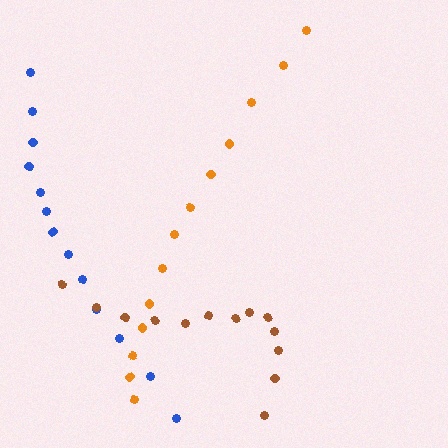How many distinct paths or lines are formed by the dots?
There are 3 distinct paths.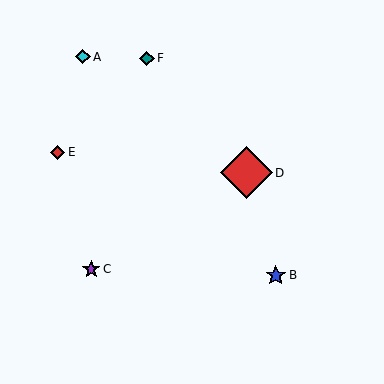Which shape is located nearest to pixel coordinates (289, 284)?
The blue star (labeled B) at (276, 275) is nearest to that location.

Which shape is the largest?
The red diamond (labeled D) is the largest.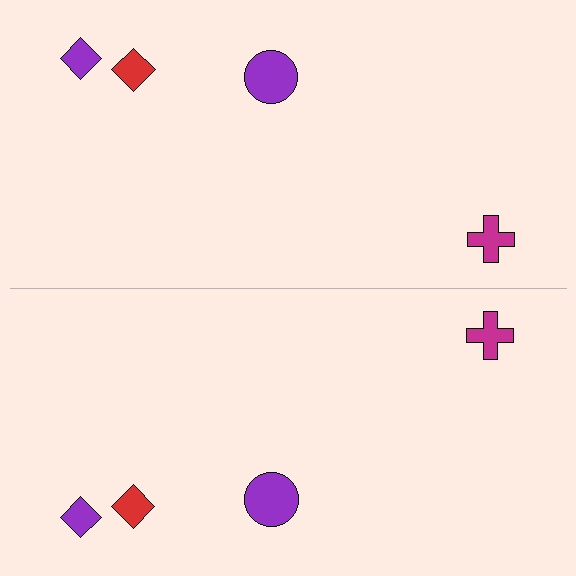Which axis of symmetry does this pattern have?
The pattern has a horizontal axis of symmetry running through the center of the image.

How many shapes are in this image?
There are 8 shapes in this image.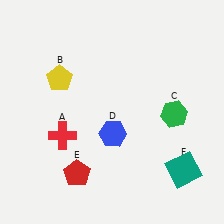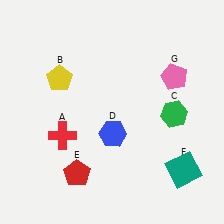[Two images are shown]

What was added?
A pink pentagon (G) was added in Image 2.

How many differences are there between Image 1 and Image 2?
There is 1 difference between the two images.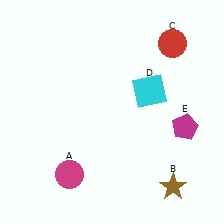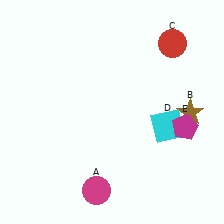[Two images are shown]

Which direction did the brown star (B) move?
The brown star (B) moved up.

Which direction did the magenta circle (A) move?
The magenta circle (A) moved right.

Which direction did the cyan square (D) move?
The cyan square (D) moved down.